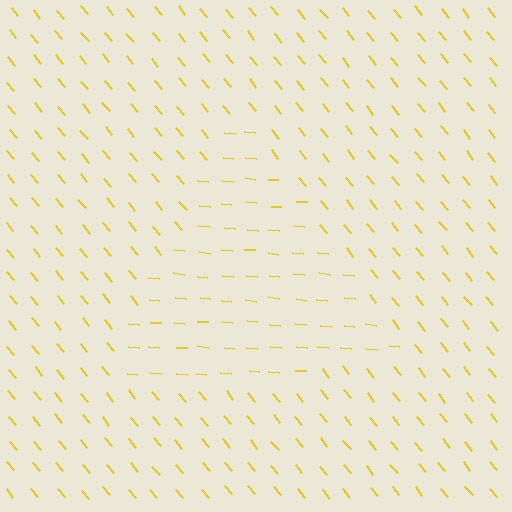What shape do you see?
I see a triangle.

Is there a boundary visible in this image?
Yes, there is a texture boundary formed by a change in line orientation.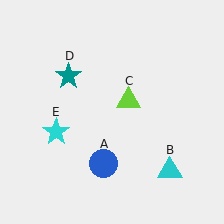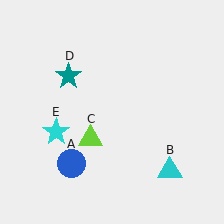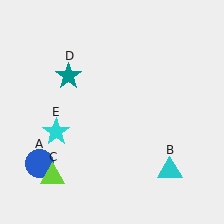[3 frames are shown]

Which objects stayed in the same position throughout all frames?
Cyan triangle (object B) and teal star (object D) and cyan star (object E) remained stationary.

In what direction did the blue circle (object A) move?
The blue circle (object A) moved left.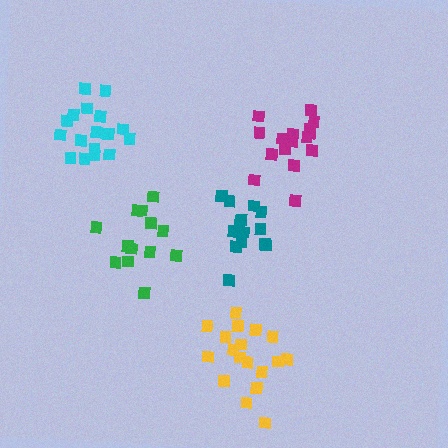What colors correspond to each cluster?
The clusters are colored: cyan, green, teal, magenta, yellow.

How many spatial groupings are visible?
There are 5 spatial groupings.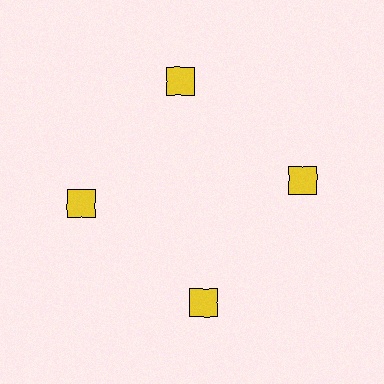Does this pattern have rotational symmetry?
Yes, this pattern has 4-fold rotational symmetry. It looks the same after rotating 90 degrees around the center.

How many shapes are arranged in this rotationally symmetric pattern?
There are 4 shapes, arranged in 4 groups of 1.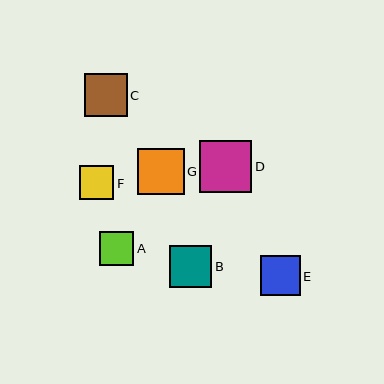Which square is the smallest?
Square A is the smallest with a size of approximately 34 pixels.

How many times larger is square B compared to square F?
Square B is approximately 1.2 times the size of square F.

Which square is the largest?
Square D is the largest with a size of approximately 52 pixels.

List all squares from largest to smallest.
From largest to smallest: D, G, C, B, E, F, A.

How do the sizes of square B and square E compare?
Square B and square E are approximately the same size.